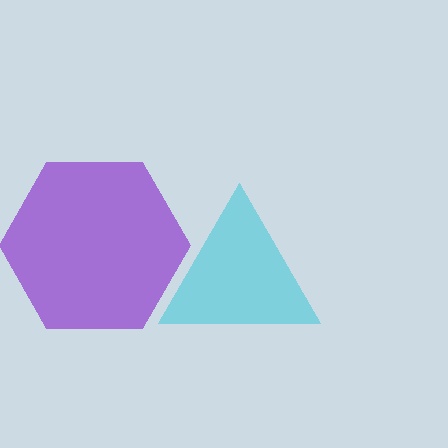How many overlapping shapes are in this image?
There are 2 overlapping shapes in the image.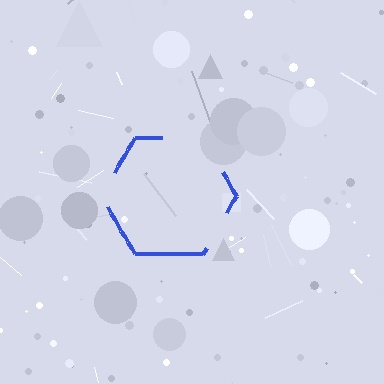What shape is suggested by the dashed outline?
The dashed outline suggests a hexagon.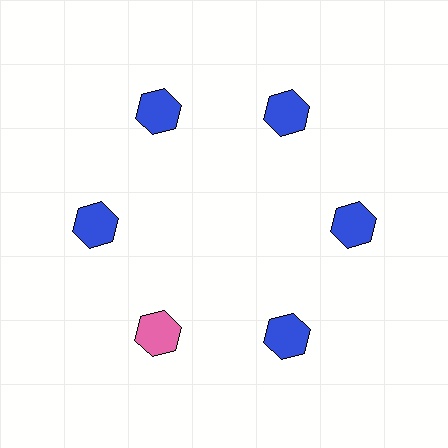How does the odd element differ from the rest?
It has a different color: pink instead of blue.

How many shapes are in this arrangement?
There are 6 shapes arranged in a ring pattern.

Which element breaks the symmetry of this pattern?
The pink hexagon at roughly the 7 o'clock position breaks the symmetry. All other shapes are blue hexagons.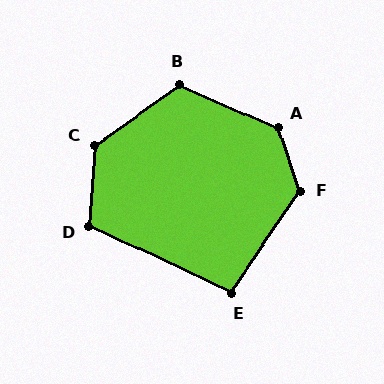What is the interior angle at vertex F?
Approximately 127 degrees (obtuse).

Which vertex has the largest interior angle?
A, at approximately 132 degrees.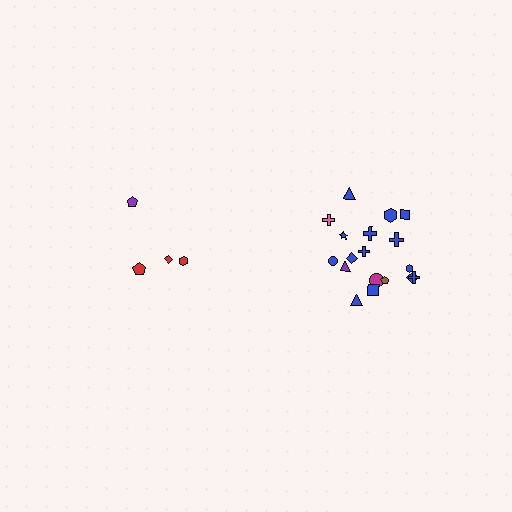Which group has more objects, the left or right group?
The right group.